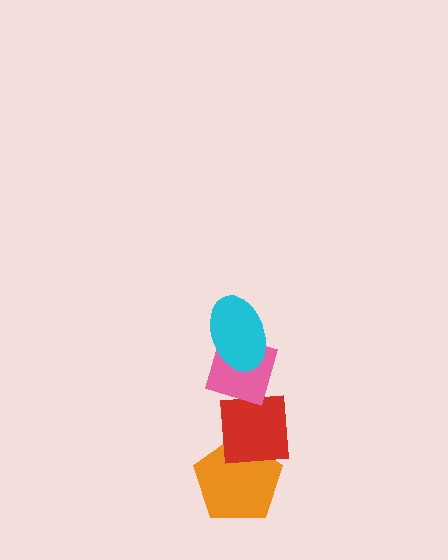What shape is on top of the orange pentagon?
The red square is on top of the orange pentagon.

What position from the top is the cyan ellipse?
The cyan ellipse is 1st from the top.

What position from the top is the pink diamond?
The pink diamond is 2nd from the top.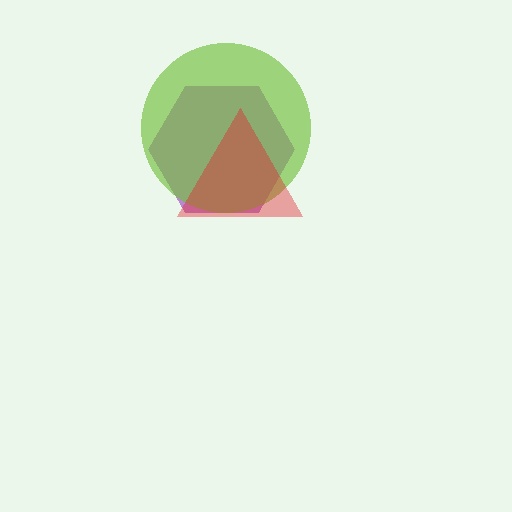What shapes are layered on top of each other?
The layered shapes are: a purple hexagon, a lime circle, a red triangle.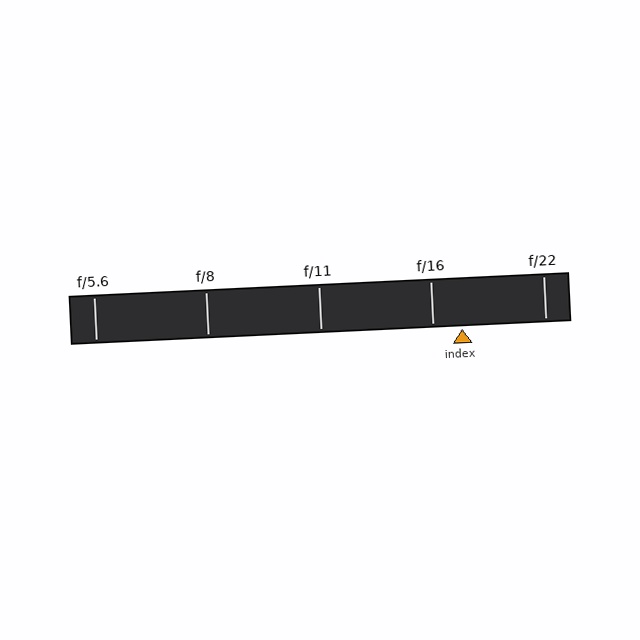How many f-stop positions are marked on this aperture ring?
There are 5 f-stop positions marked.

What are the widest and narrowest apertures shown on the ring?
The widest aperture shown is f/5.6 and the narrowest is f/22.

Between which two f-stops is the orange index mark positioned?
The index mark is between f/16 and f/22.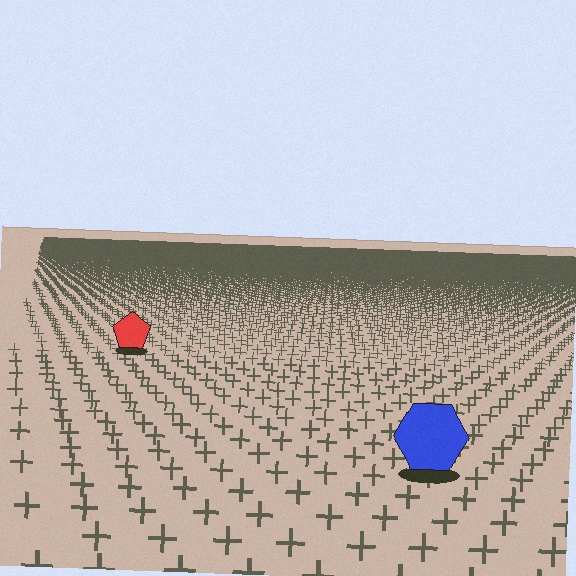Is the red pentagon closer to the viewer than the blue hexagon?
No. The blue hexagon is closer — you can tell from the texture gradient: the ground texture is coarser near it.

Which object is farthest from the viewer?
The red pentagon is farthest from the viewer. It appears smaller and the ground texture around it is denser.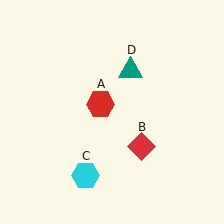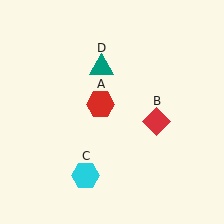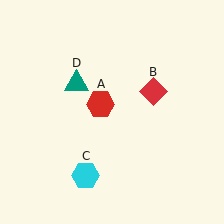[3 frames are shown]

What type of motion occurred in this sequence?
The red diamond (object B), teal triangle (object D) rotated counterclockwise around the center of the scene.